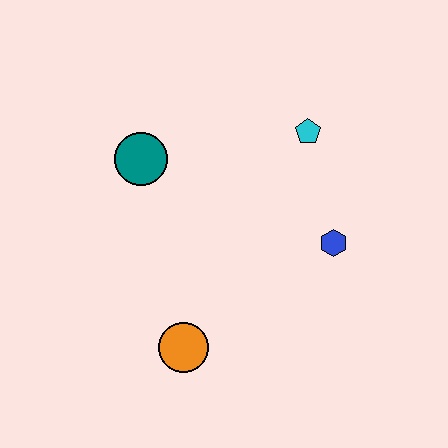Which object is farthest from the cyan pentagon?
The orange circle is farthest from the cyan pentagon.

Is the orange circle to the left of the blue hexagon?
Yes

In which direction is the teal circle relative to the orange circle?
The teal circle is above the orange circle.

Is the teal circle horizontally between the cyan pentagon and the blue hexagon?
No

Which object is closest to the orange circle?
The blue hexagon is closest to the orange circle.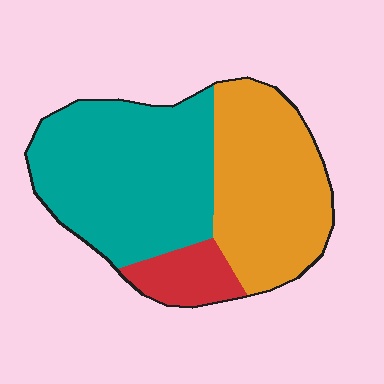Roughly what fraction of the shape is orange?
Orange takes up between a third and a half of the shape.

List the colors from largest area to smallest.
From largest to smallest: teal, orange, red.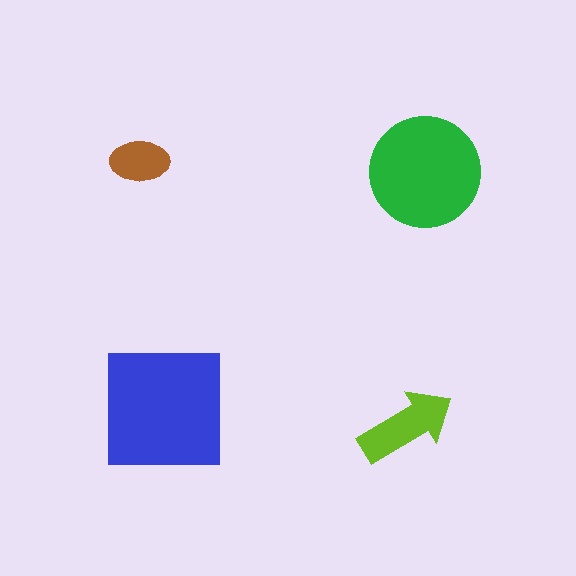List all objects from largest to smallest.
The blue square, the green circle, the lime arrow, the brown ellipse.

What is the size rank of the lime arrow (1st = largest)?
3rd.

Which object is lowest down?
The lime arrow is bottommost.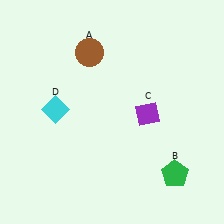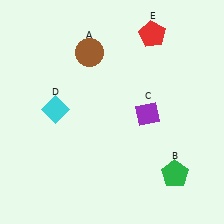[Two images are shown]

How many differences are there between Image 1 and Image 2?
There is 1 difference between the two images.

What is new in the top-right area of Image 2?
A red pentagon (E) was added in the top-right area of Image 2.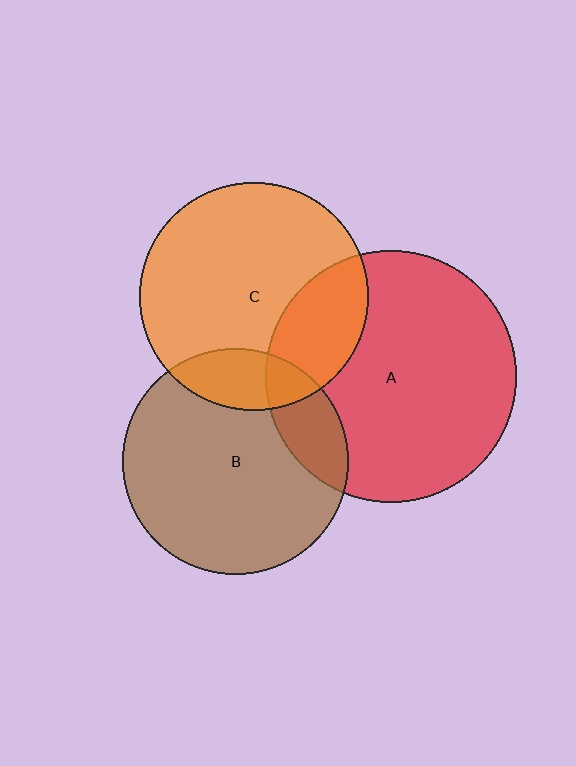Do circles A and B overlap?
Yes.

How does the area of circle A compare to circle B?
Approximately 1.2 times.